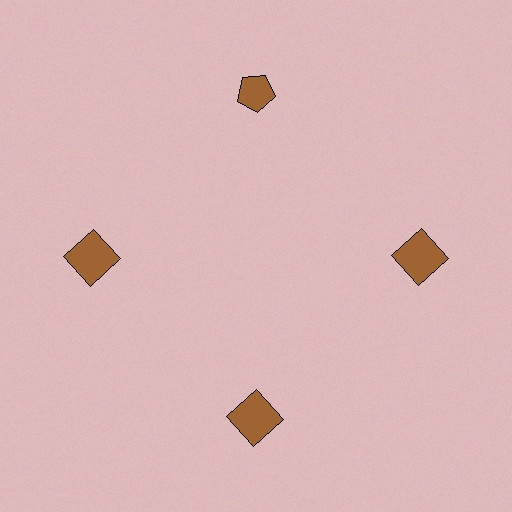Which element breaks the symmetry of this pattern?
The brown pentagon at roughly the 12 o'clock position breaks the symmetry. All other shapes are brown squares.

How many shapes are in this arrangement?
There are 4 shapes arranged in a ring pattern.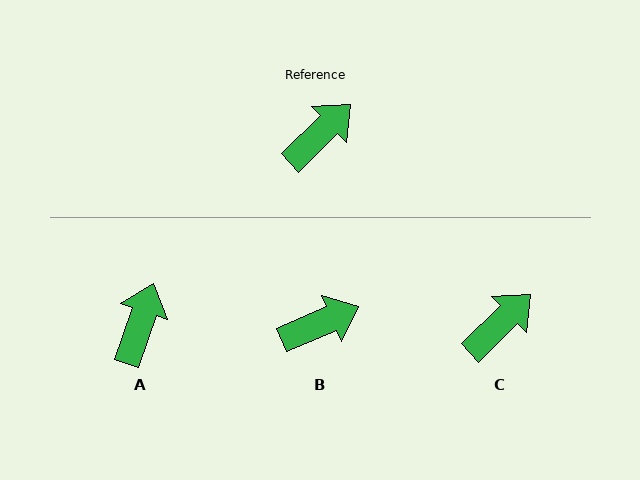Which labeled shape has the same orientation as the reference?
C.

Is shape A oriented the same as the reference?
No, it is off by about 27 degrees.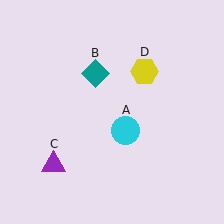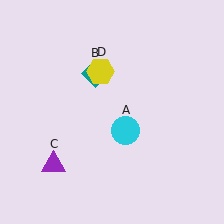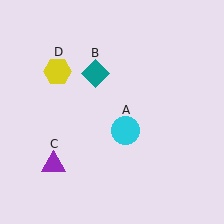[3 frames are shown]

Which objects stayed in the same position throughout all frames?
Cyan circle (object A) and teal diamond (object B) and purple triangle (object C) remained stationary.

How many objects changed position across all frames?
1 object changed position: yellow hexagon (object D).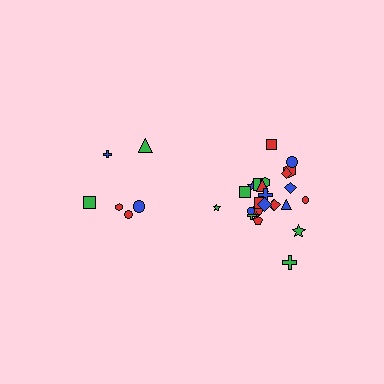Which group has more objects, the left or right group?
The right group.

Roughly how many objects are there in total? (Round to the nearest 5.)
Roughly 30 objects in total.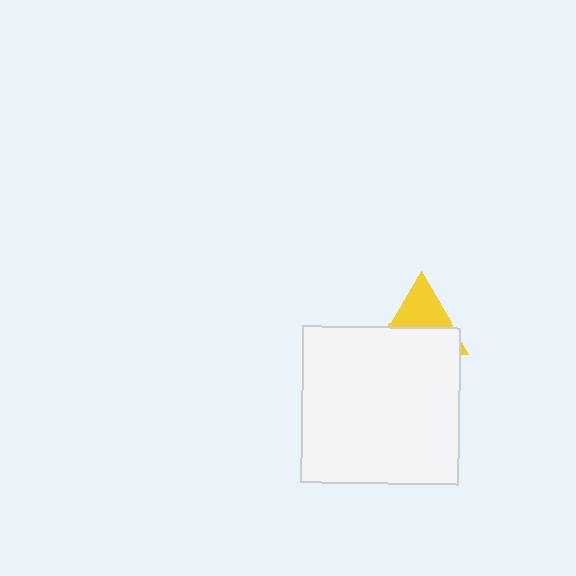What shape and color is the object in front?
The object in front is a white square.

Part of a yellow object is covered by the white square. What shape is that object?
It is a triangle.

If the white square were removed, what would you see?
You would see the complete yellow triangle.